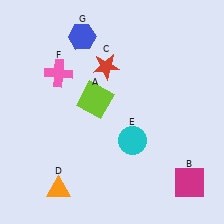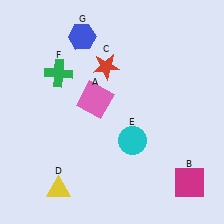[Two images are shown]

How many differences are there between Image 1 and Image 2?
There are 3 differences between the two images.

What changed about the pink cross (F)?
In Image 1, F is pink. In Image 2, it changed to green.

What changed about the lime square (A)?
In Image 1, A is lime. In Image 2, it changed to pink.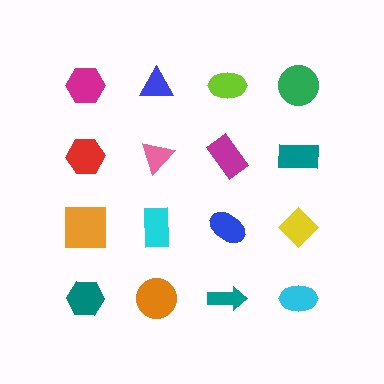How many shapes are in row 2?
4 shapes.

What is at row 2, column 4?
A teal rectangle.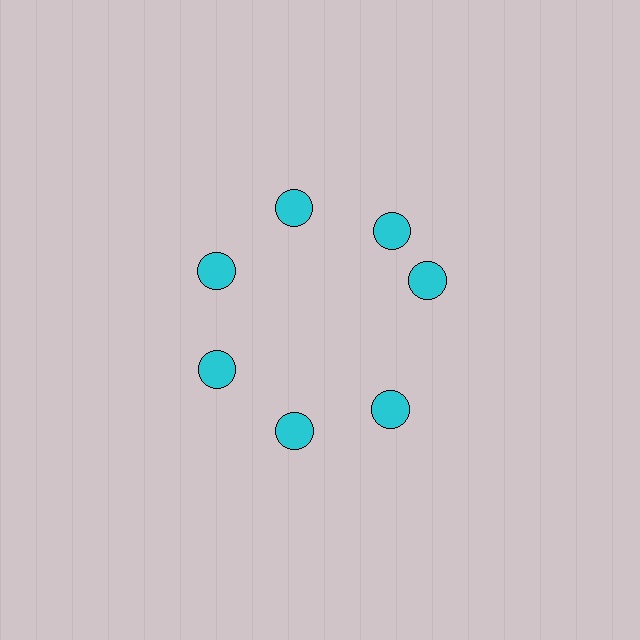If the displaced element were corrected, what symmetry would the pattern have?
It would have 7-fold rotational symmetry — the pattern would map onto itself every 51 degrees.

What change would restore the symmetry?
The symmetry would be restored by rotating it back into even spacing with its neighbors so that all 7 circles sit at equal angles and equal distance from the center.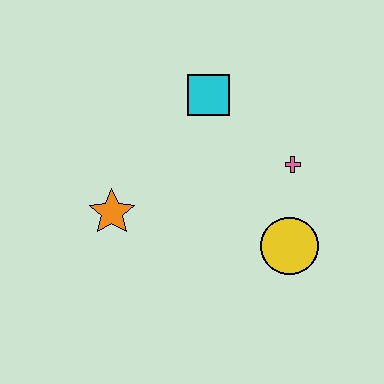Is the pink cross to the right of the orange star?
Yes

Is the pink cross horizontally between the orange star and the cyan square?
No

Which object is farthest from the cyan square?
The yellow circle is farthest from the cyan square.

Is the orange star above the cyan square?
No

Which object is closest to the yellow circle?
The pink cross is closest to the yellow circle.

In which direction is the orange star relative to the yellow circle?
The orange star is to the left of the yellow circle.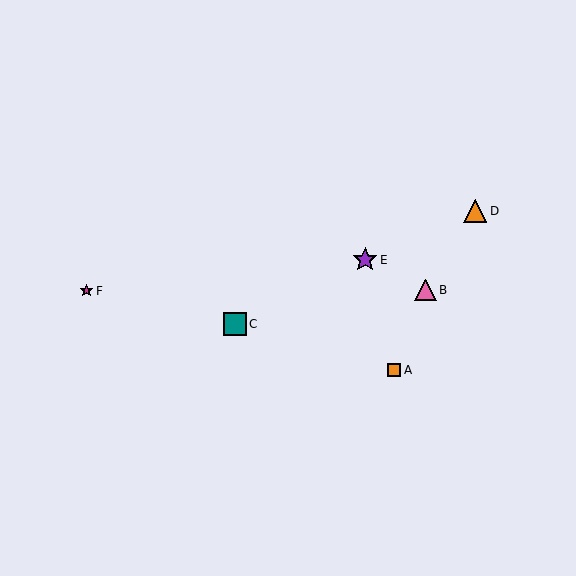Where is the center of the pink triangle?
The center of the pink triangle is at (425, 290).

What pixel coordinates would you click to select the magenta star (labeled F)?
Click at (87, 291) to select the magenta star F.